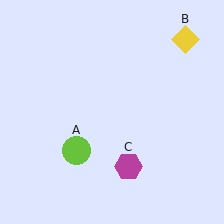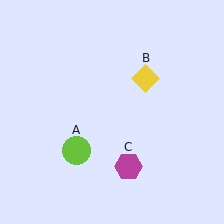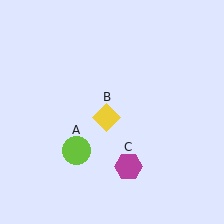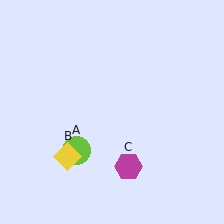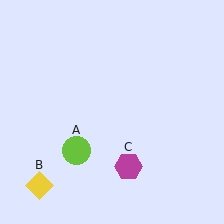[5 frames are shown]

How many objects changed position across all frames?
1 object changed position: yellow diamond (object B).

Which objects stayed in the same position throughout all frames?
Lime circle (object A) and magenta hexagon (object C) remained stationary.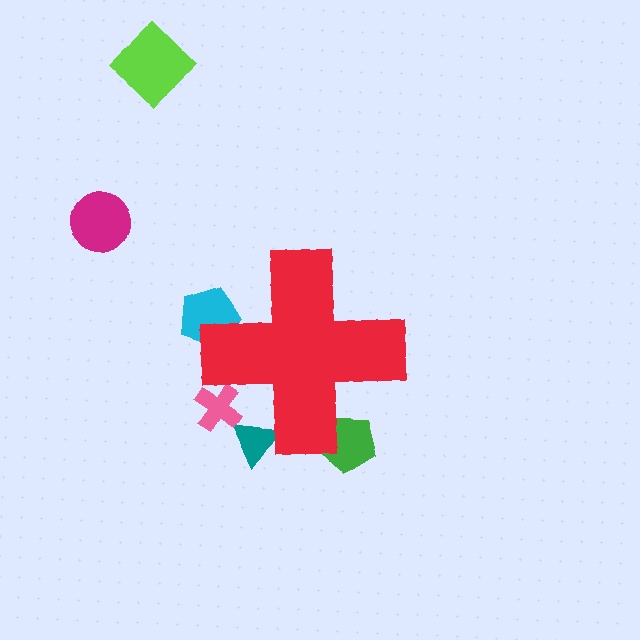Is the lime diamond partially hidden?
No, the lime diamond is fully visible.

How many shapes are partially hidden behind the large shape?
4 shapes are partially hidden.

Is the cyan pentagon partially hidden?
Yes, the cyan pentagon is partially hidden behind the red cross.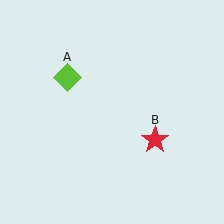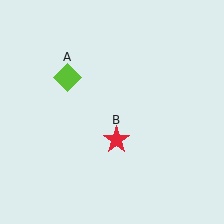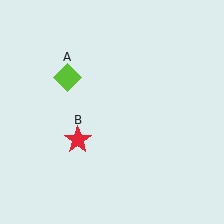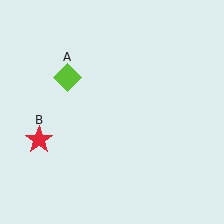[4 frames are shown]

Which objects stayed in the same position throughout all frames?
Lime diamond (object A) remained stationary.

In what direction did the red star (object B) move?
The red star (object B) moved left.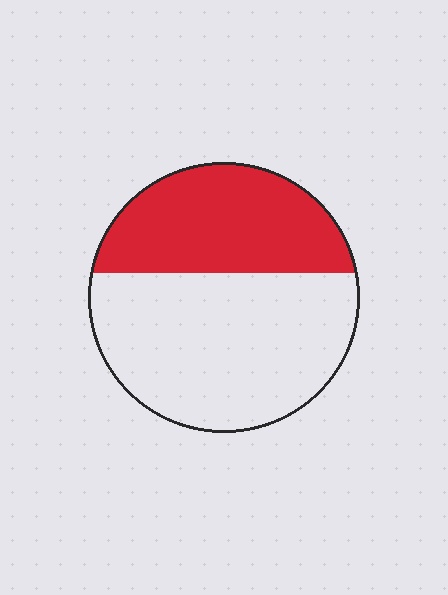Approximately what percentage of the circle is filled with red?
Approximately 40%.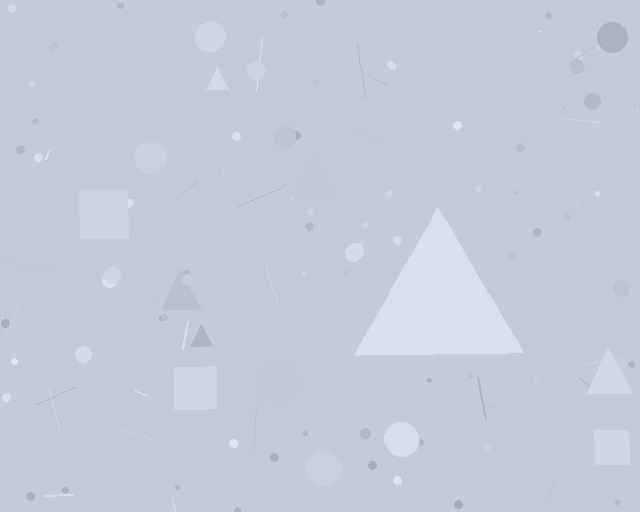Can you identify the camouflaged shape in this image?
The camouflaged shape is a triangle.